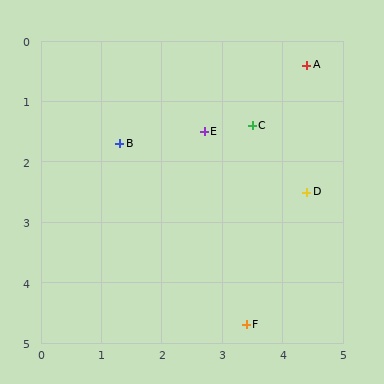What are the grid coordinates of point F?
Point F is at approximately (3.4, 4.7).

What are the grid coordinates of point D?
Point D is at approximately (4.4, 2.5).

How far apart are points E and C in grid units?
Points E and C are about 0.8 grid units apart.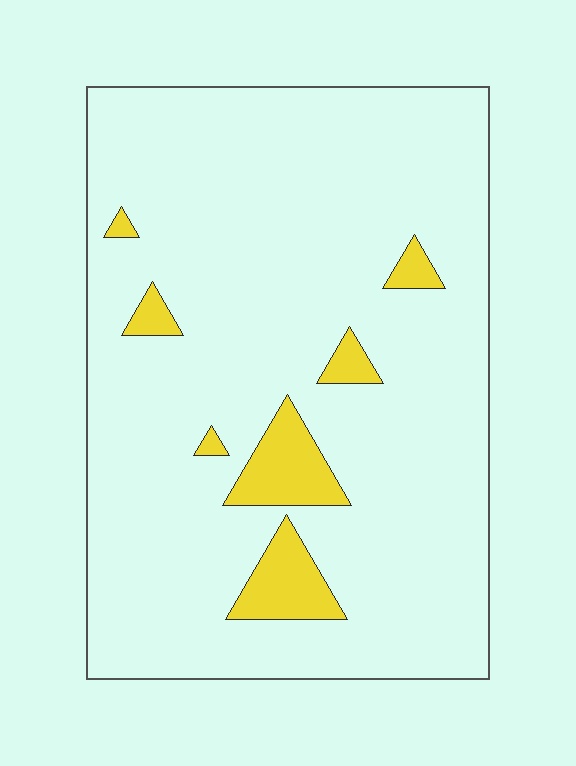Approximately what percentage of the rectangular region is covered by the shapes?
Approximately 10%.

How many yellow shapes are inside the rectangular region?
7.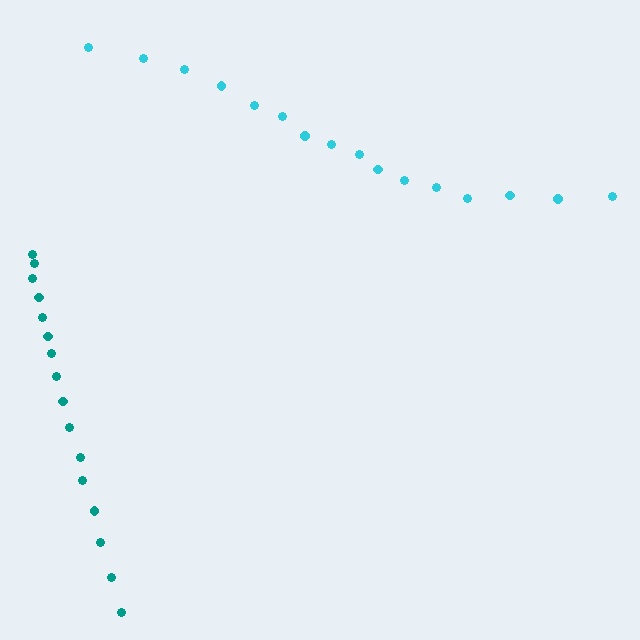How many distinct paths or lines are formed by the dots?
There are 2 distinct paths.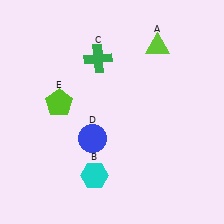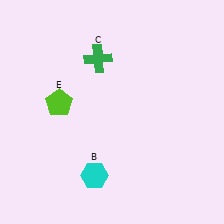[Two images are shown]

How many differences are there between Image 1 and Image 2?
There are 2 differences between the two images.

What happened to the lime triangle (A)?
The lime triangle (A) was removed in Image 2. It was in the top-right area of Image 1.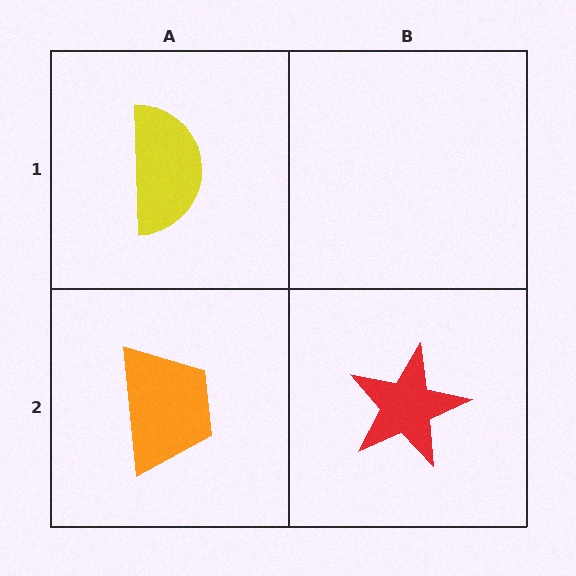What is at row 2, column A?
An orange trapezoid.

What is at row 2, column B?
A red star.